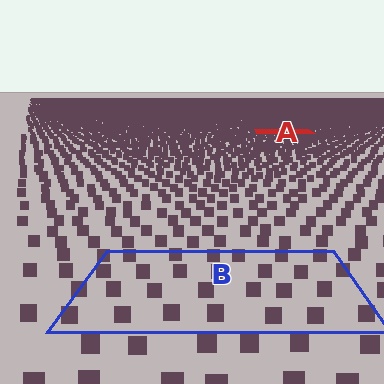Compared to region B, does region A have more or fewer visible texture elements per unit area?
Region A has more texture elements per unit area — they are packed more densely because it is farther away.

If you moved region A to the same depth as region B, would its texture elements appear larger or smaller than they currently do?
They would appear larger. At a closer depth, the same texture elements are projected at a bigger on-screen size.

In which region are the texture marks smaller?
The texture marks are smaller in region A, because it is farther away.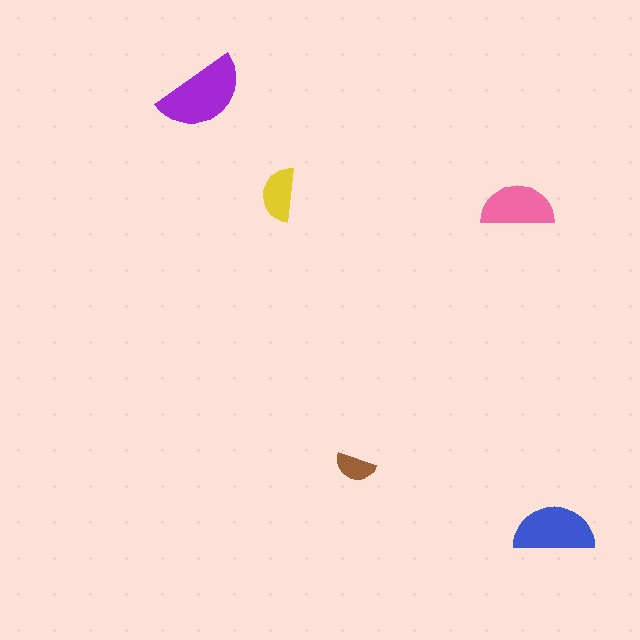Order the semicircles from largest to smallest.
the purple one, the blue one, the pink one, the yellow one, the brown one.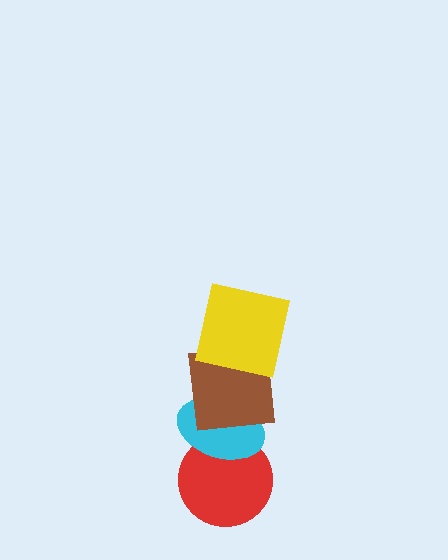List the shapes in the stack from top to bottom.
From top to bottom: the yellow square, the brown square, the cyan ellipse, the red circle.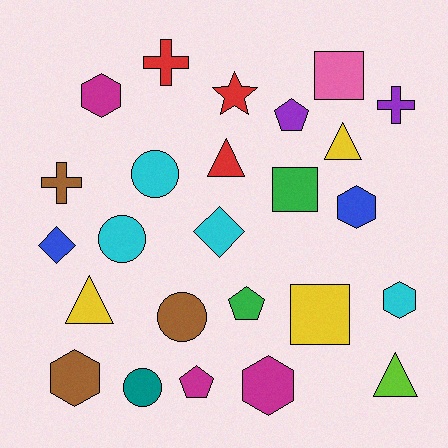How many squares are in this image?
There are 3 squares.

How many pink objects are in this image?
There is 1 pink object.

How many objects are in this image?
There are 25 objects.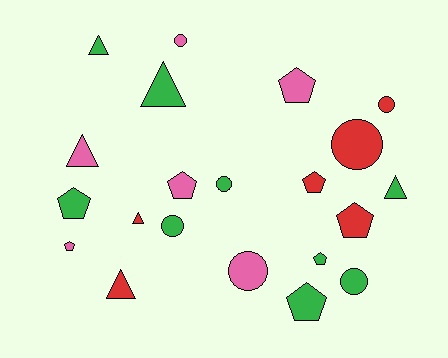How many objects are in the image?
There are 21 objects.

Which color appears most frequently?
Green, with 9 objects.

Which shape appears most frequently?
Pentagon, with 8 objects.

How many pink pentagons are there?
There are 3 pink pentagons.